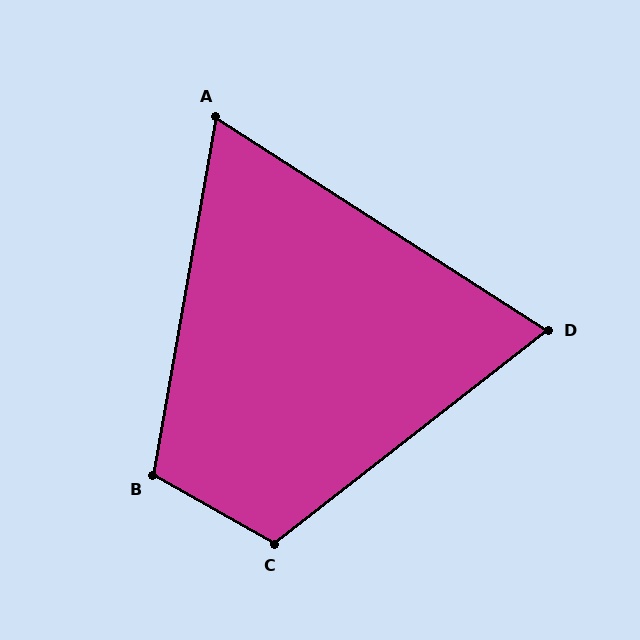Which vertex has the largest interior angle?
C, at approximately 113 degrees.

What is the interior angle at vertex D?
Approximately 71 degrees (acute).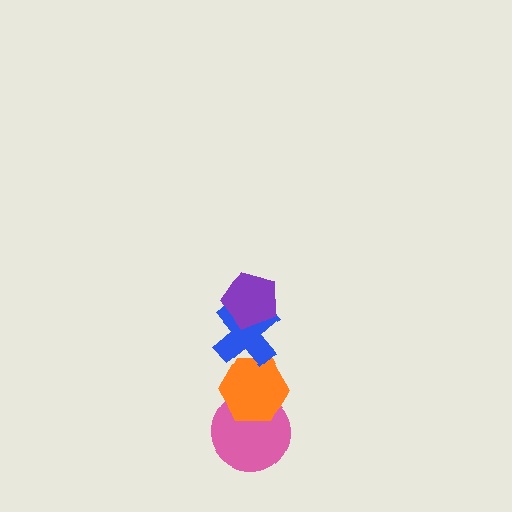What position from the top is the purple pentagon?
The purple pentagon is 1st from the top.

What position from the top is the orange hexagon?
The orange hexagon is 3rd from the top.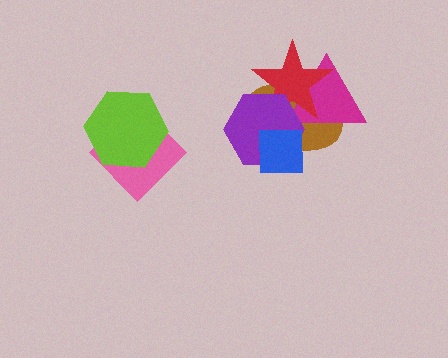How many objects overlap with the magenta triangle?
3 objects overlap with the magenta triangle.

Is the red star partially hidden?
Yes, it is partially covered by another shape.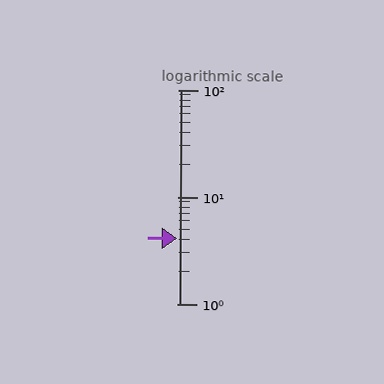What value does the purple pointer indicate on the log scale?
The pointer indicates approximately 4.1.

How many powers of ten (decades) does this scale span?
The scale spans 2 decades, from 1 to 100.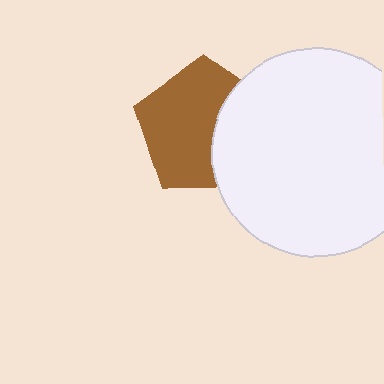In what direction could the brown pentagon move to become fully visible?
The brown pentagon could move left. That would shift it out from behind the white circle entirely.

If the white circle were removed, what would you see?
You would see the complete brown pentagon.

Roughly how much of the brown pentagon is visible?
About half of it is visible (roughly 64%).